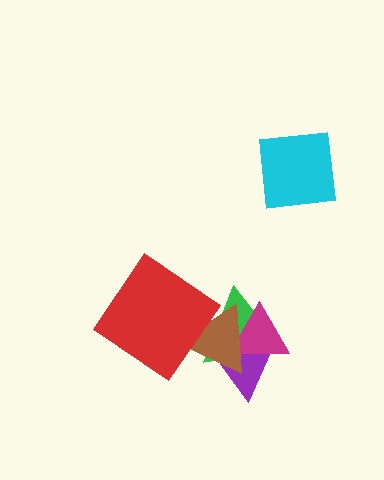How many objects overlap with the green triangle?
3 objects overlap with the green triangle.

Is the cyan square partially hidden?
No, no other shape covers it.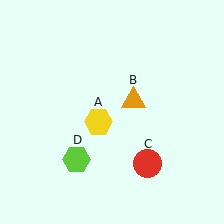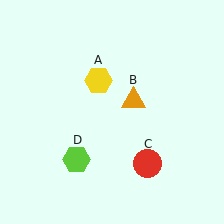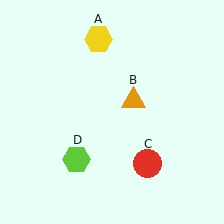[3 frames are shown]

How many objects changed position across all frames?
1 object changed position: yellow hexagon (object A).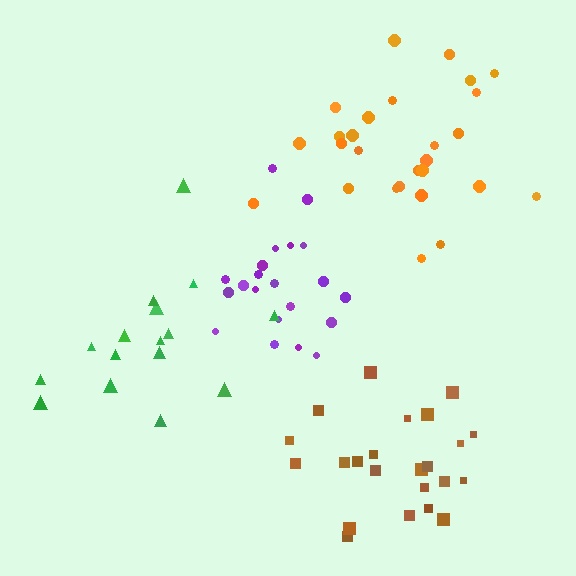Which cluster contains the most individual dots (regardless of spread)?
Orange (28).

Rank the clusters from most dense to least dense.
purple, orange, brown, green.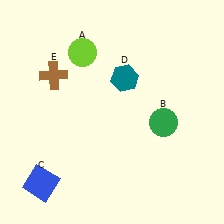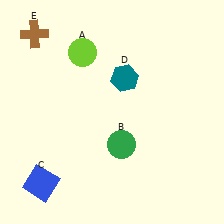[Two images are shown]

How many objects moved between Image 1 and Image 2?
2 objects moved between the two images.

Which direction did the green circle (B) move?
The green circle (B) moved left.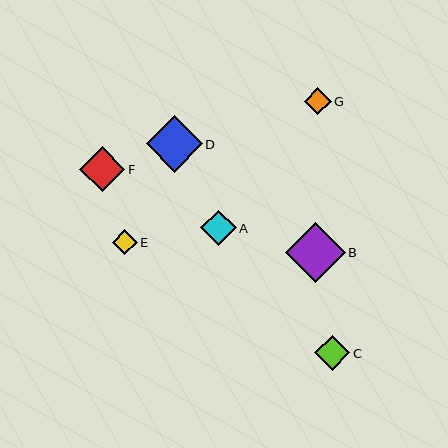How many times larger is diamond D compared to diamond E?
Diamond D is approximately 2.3 times the size of diamond E.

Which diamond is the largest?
Diamond B is the largest with a size of approximately 60 pixels.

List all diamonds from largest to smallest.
From largest to smallest: B, D, F, A, C, G, E.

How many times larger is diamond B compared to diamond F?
Diamond B is approximately 1.3 times the size of diamond F.